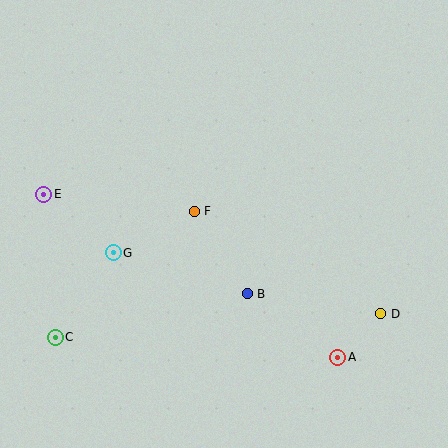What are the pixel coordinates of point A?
Point A is at (338, 357).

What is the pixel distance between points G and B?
The distance between G and B is 140 pixels.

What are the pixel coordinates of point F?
Point F is at (194, 211).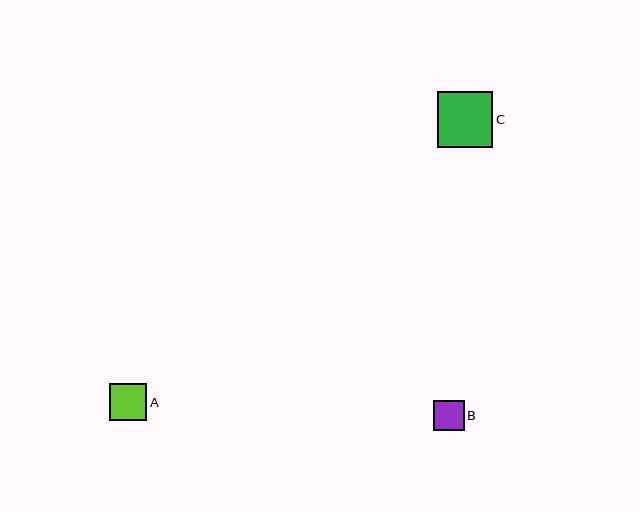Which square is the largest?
Square C is the largest with a size of approximately 55 pixels.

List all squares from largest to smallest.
From largest to smallest: C, A, B.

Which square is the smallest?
Square B is the smallest with a size of approximately 30 pixels.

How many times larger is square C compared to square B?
Square C is approximately 1.8 times the size of square B.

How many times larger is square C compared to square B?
Square C is approximately 1.8 times the size of square B.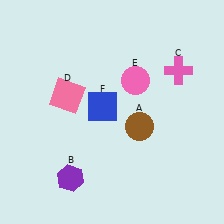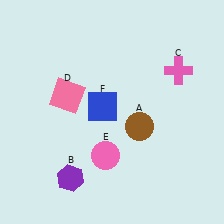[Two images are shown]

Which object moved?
The pink circle (E) moved down.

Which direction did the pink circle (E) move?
The pink circle (E) moved down.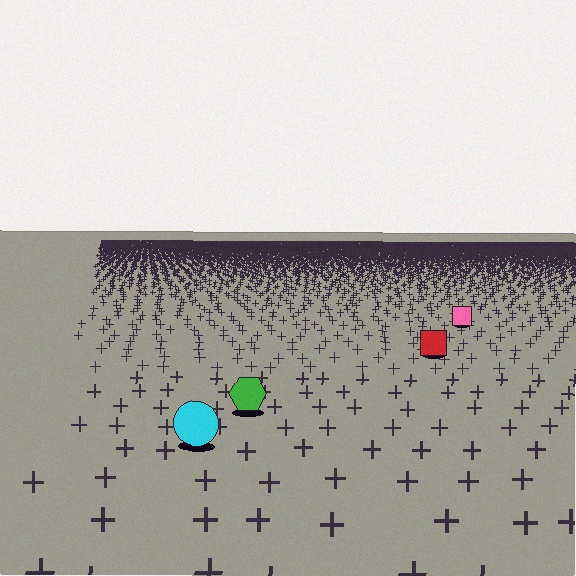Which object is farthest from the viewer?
The pink square is farthest from the viewer. It appears smaller and the ground texture around it is denser.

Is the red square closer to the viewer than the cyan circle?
No. The cyan circle is closer — you can tell from the texture gradient: the ground texture is coarser near it.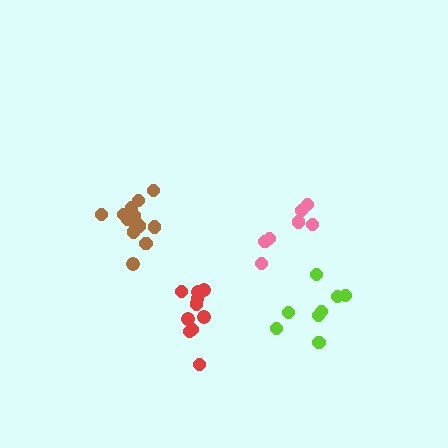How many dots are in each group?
Group 1: 7 dots, Group 2: 13 dots, Group 3: 8 dots, Group 4: 10 dots (38 total).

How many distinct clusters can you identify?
There are 4 distinct clusters.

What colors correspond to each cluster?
The clusters are colored: pink, brown, lime, red.